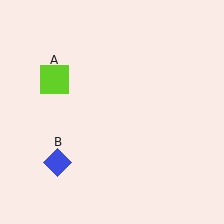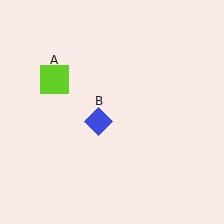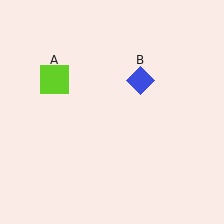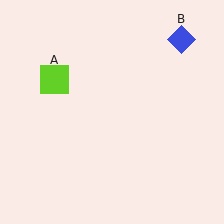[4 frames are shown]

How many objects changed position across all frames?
1 object changed position: blue diamond (object B).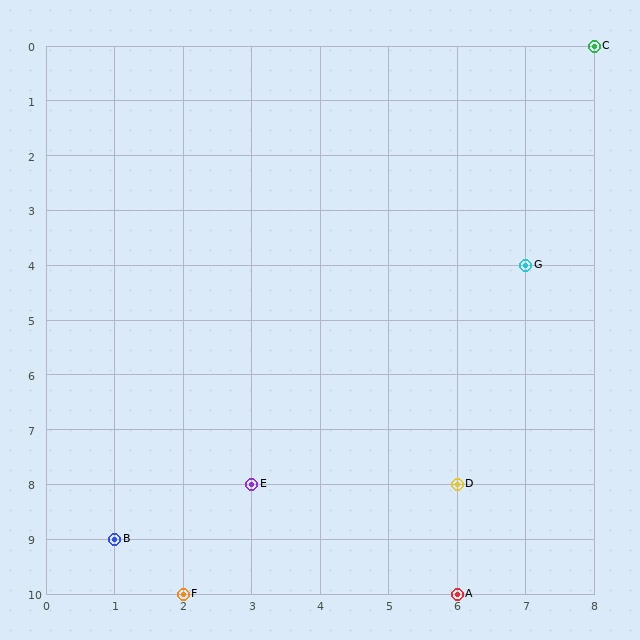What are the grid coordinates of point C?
Point C is at grid coordinates (8, 0).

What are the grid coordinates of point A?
Point A is at grid coordinates (6, 10).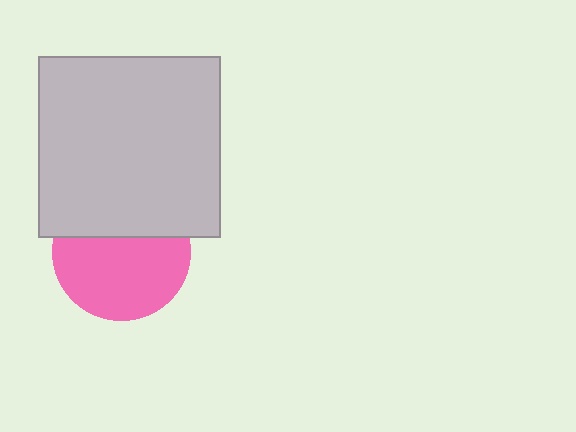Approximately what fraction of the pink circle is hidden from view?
Roughly 37% of the pink circle is hidden behind the light gray square.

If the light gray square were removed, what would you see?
You would see the complete pink circle.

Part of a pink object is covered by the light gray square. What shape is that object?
It is a circle.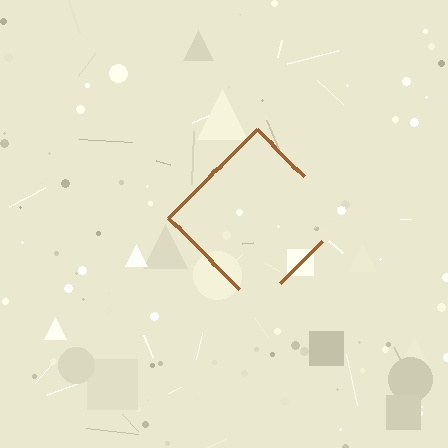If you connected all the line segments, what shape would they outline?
They would outline a diamond.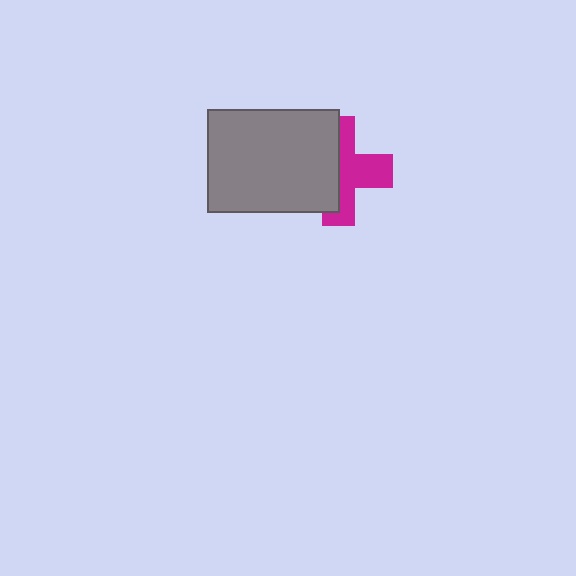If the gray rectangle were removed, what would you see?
You would see the complete magenta cross.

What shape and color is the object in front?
The object in front is a gray rectangle.